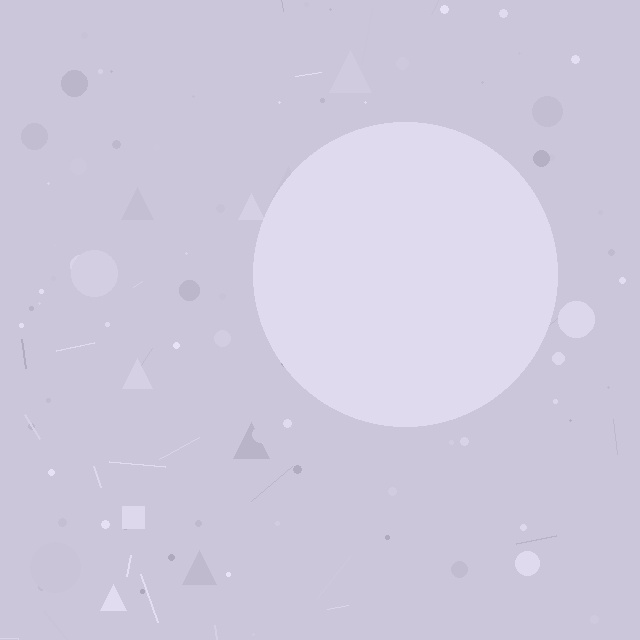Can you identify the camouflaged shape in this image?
The camouflaged shape is a circle.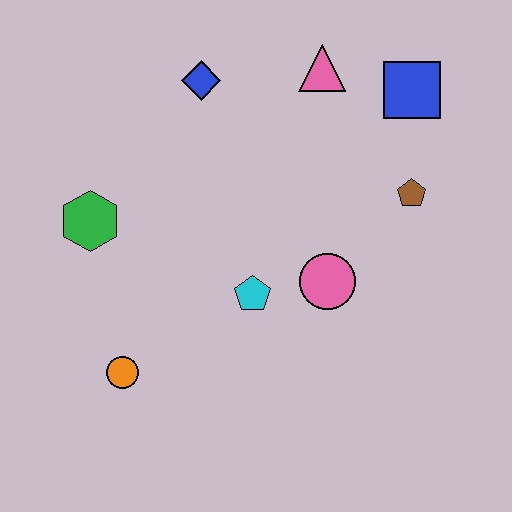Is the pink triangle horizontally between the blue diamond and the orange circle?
No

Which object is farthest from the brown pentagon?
The orange circle is farthest from the brown pentagon.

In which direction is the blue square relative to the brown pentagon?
The blue square is above the brown pentagon.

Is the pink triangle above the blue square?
Yes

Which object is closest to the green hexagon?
The orange circle is closest to the green hexagon.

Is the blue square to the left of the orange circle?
No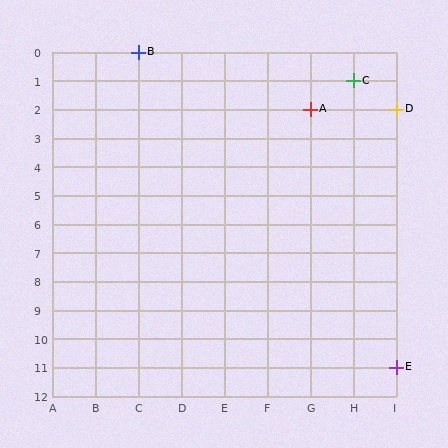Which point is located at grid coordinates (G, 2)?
Point A is at (G, 2).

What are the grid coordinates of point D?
Point D is at grid coordinates (I, 2).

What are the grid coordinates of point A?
Point A is at grid coordinates (G, 2).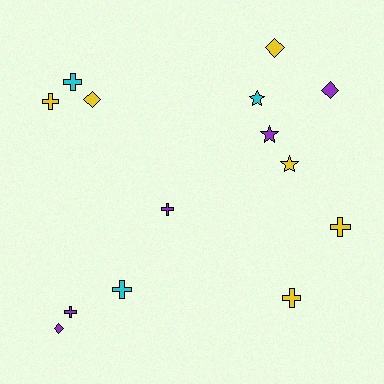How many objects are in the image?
There are 14 objects.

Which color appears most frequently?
Yellow, with 6 objects.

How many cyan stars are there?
There is 1 cyan star.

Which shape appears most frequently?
Cross, with 7 objects.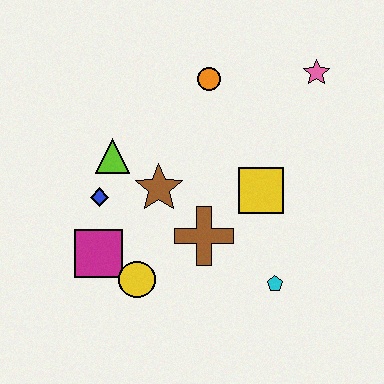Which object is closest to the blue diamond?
The lime triangle is closest to the blue diamond.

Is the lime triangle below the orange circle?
Yes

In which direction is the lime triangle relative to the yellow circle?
The lime triangle is above the yellow circle.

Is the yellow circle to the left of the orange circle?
Yes